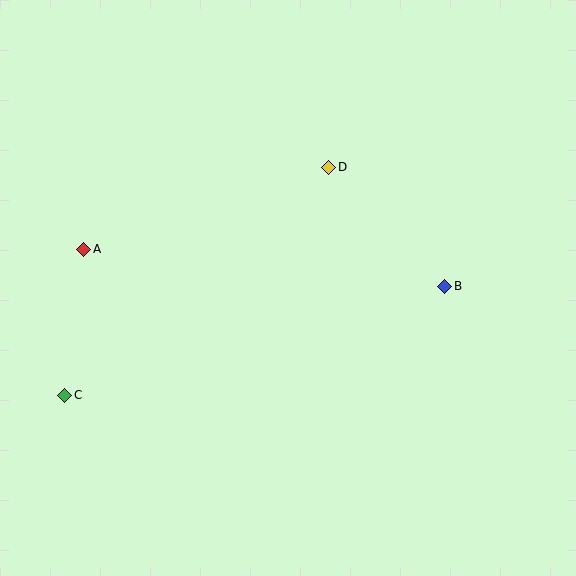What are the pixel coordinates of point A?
Point A is at (84, 249).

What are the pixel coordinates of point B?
Point B is at (445, 286).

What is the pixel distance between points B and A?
The distance between B and A is 363 pixels.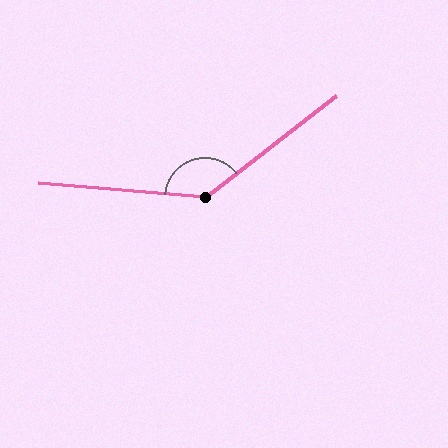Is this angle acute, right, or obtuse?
It is obtuse.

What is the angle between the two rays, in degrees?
Approximately 137 degrees.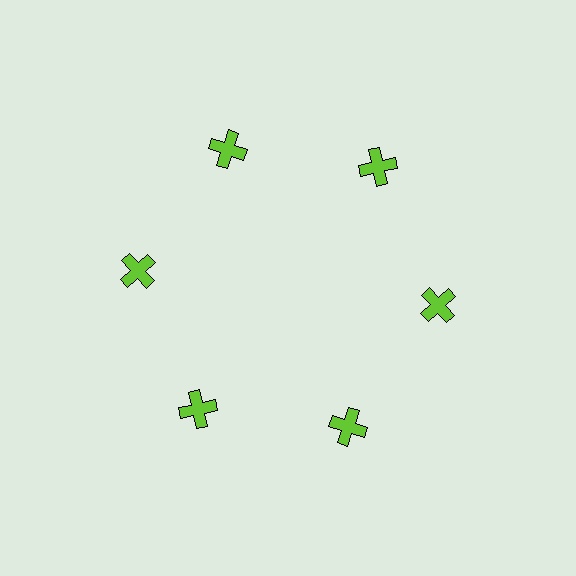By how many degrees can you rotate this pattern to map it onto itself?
The pattern maps onto itself every 60 degrees of rotation.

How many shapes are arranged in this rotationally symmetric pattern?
There are 6 shapes, arranged in 6 groups of 1.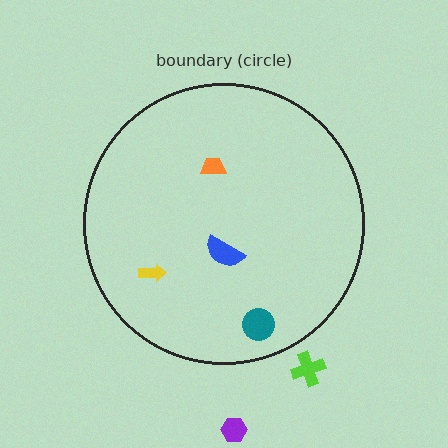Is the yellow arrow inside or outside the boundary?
Inside.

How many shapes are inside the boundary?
4 inside, 2 outside.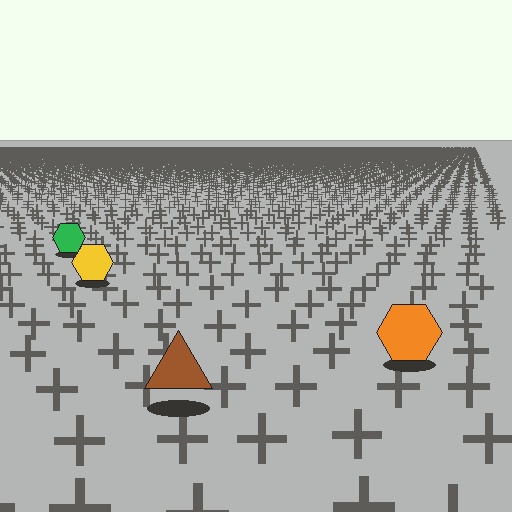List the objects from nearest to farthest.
From nearest to farthest: the brown triangle, the orange hexagon, the yellow hexagon, the green hexagon.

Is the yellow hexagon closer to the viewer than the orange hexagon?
No. The orange hexagon is closer — you can tell from the texture gradient: the ground texture is coarser near it.